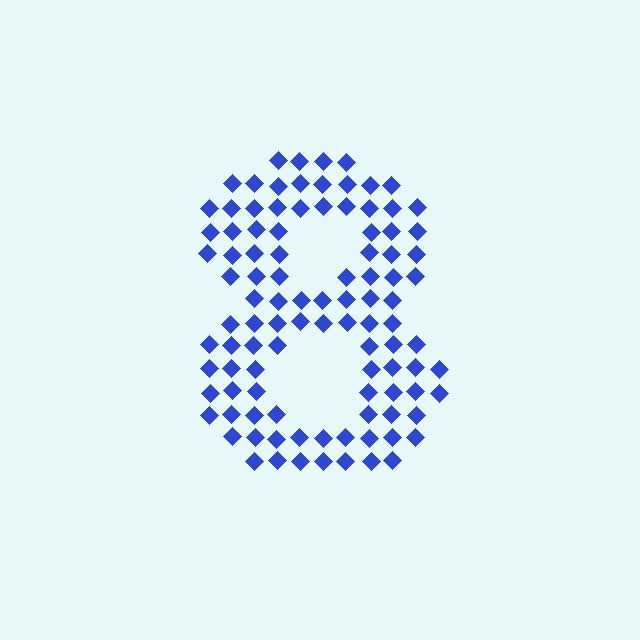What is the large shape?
The large shape is the digit 8.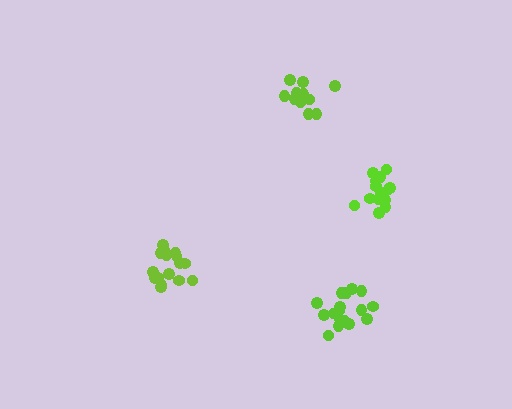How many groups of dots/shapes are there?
There are 4 groups.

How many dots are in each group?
Group 1: 14 dots, Group 2: 16 dots, Group 3: 11 dots, Group 4: 17 dots (58 total).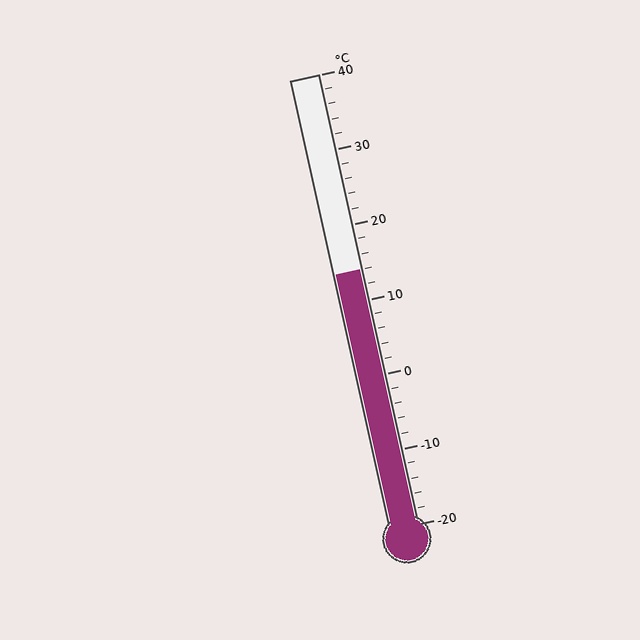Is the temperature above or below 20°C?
The temperature is below 20°C.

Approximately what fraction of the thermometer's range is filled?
The thermometer is filled to approximately 55% of its range.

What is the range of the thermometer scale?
The thermometer scale ranges from -20°C to 40°C.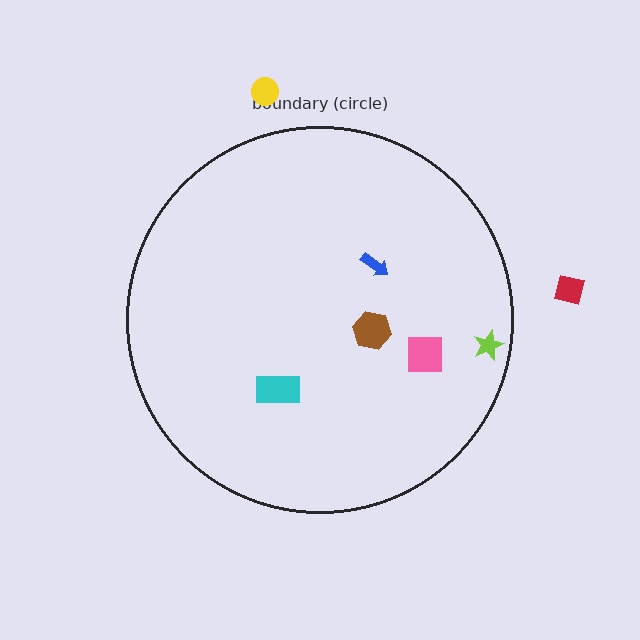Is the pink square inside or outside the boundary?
Inside.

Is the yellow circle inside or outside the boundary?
Outside.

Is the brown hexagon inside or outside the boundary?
Inside.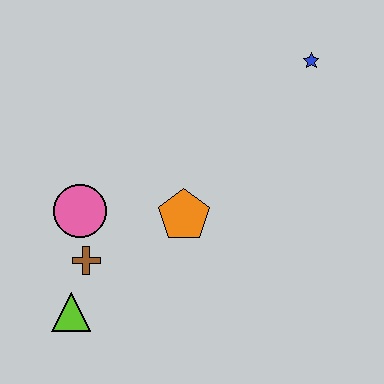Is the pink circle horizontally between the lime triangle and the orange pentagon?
Yes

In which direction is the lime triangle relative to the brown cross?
The lime triangle is below the brown cross.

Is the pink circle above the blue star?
No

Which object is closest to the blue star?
The orange pentagon is closest to the blue star.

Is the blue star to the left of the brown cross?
No